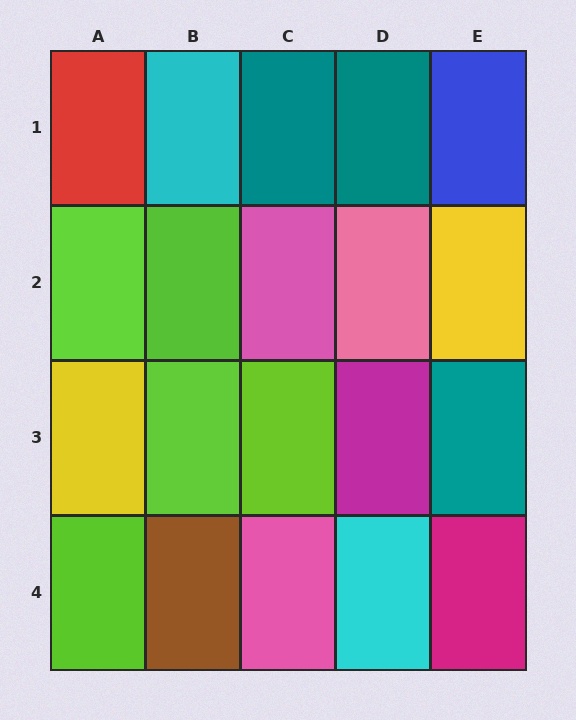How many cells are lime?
5 cells are lime.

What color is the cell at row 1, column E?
Blue.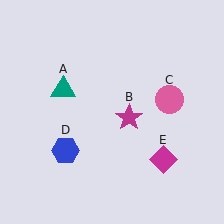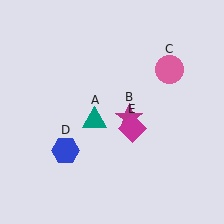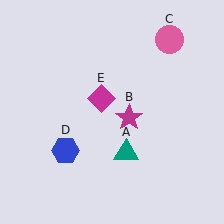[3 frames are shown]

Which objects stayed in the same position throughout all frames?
Magenta star (object B) and blue hexagon (object D) remained stationary.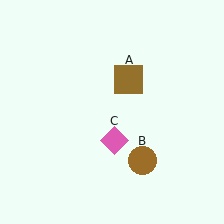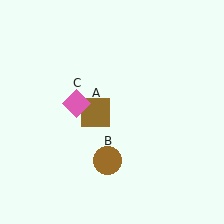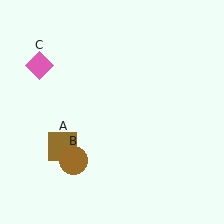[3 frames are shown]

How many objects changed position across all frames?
3 objects changed position: brown square (object A), brown circle (object B), pink diamond (object C).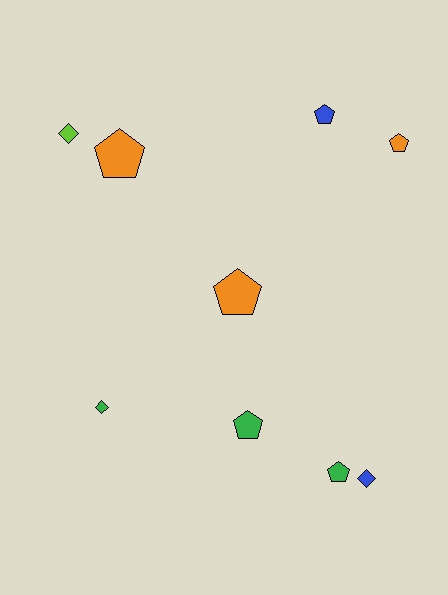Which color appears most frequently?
Green, with 3 objects.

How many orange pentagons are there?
There are 3 orange pentagons.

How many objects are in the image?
There are 9 objects.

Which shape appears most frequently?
Pentagon, with 6 objects.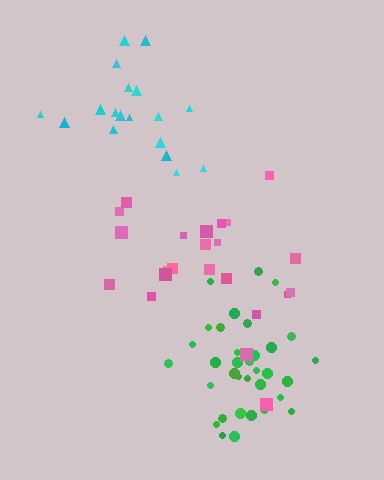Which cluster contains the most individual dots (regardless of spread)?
Green (35).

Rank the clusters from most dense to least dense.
green, pink, cyan.